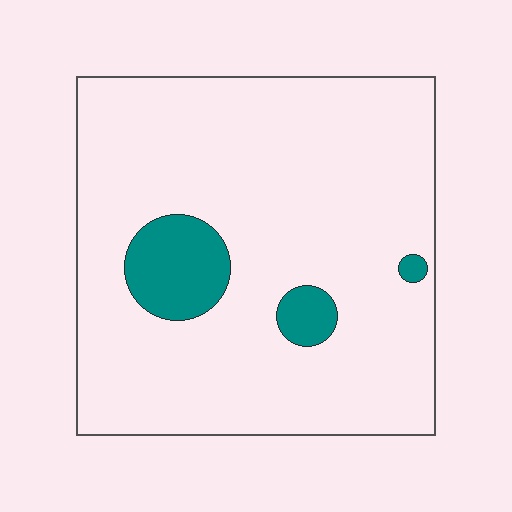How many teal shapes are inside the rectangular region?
3.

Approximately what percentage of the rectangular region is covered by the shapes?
Approximately 10%.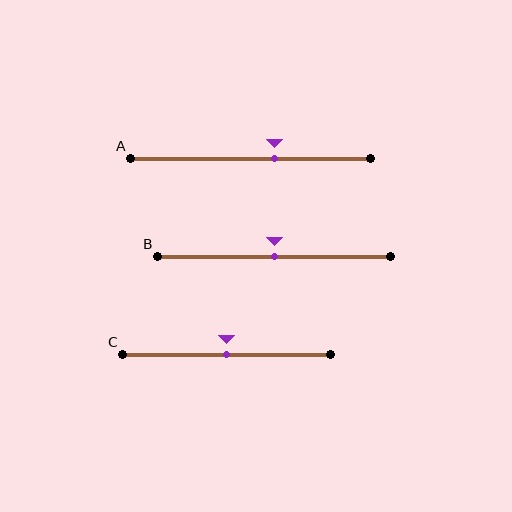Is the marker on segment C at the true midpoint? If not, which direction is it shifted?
Yes, the marker on segment C is at the true midpoint.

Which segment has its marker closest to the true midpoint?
Segment B has its marker closest to the true midpoint.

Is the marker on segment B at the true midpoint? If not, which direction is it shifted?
Yes, the marker on segment B is at the true midpoint.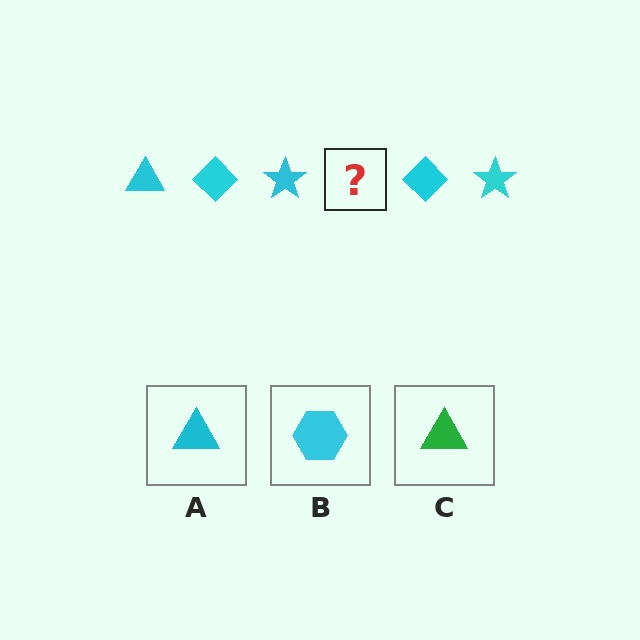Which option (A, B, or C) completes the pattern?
A.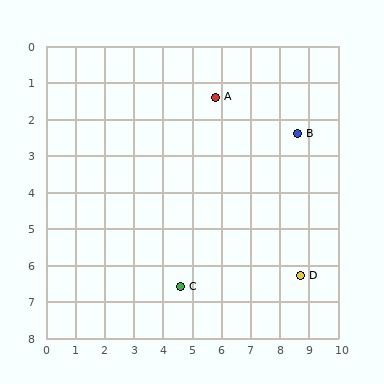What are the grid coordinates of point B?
Point B is at approximately (8.6, 2.4).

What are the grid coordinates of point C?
Point C is at approximately (4.6, 6.6).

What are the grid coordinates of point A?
Point A is at approximately (5.8, 1.4).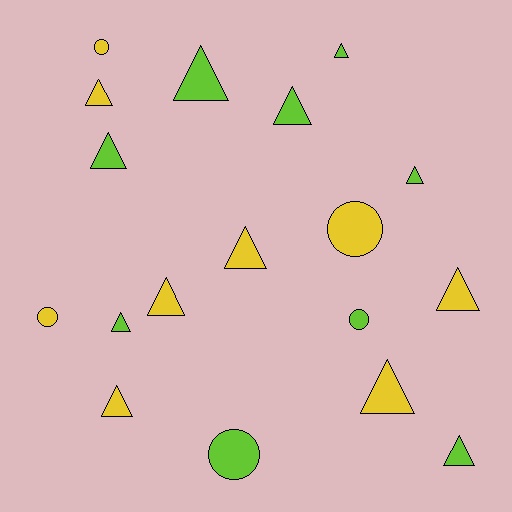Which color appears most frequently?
Lime, with 9 objects.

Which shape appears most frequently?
Triangle, with 13 objects.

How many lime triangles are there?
There are 7 lime triangles.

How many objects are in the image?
There are 18 objects.